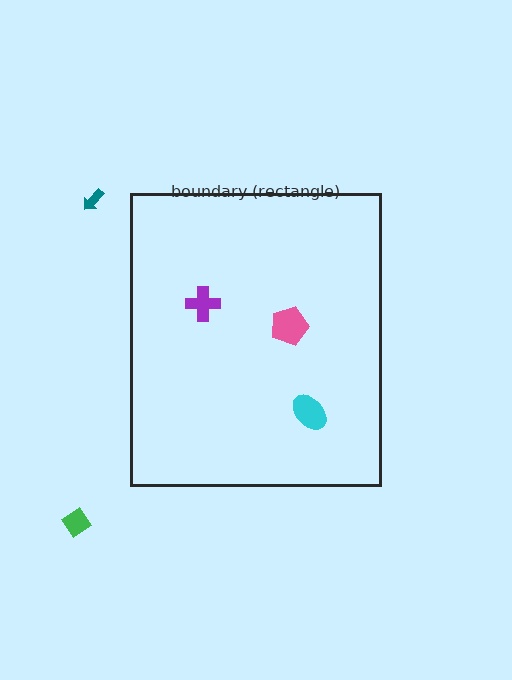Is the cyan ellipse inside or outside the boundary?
Inside.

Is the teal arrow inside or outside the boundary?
Outside.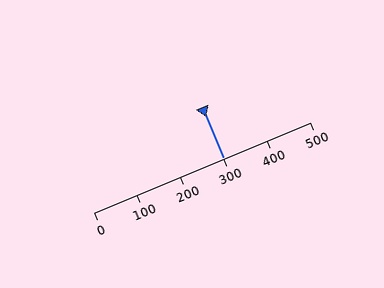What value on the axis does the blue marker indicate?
The marker indicates approximately 300.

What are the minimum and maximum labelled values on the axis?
The axis runs from 0 to 500.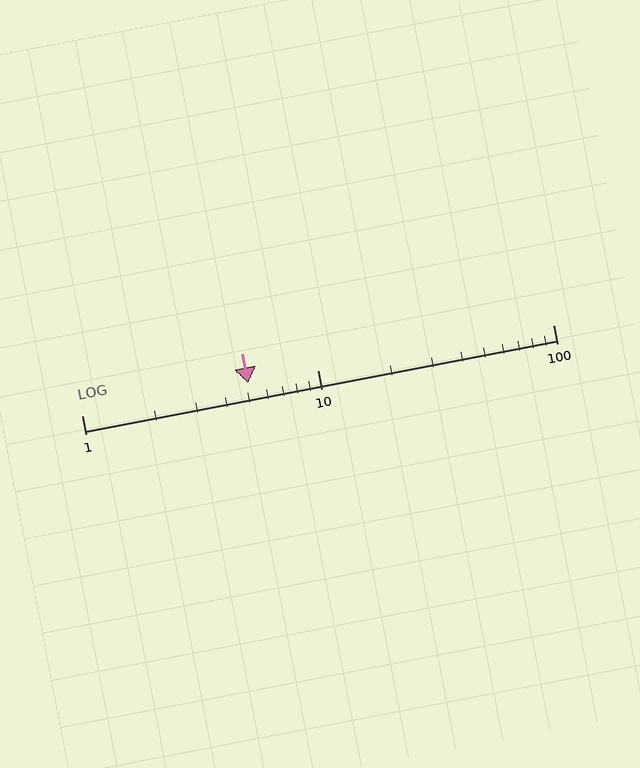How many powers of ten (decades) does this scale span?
The scale spans 2 decades, from 1 to 100.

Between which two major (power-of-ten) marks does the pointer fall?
The pointer is between 1 and 10.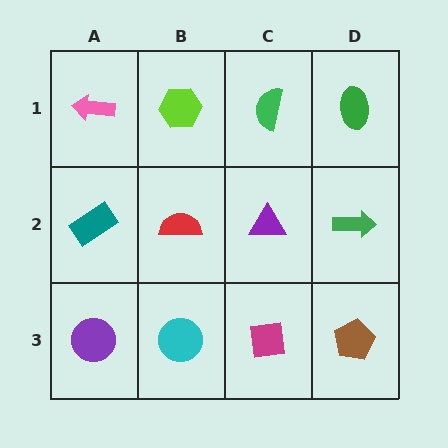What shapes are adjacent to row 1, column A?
A teal rectangle (row 2, column A), a lime hexagon (row 1, column B).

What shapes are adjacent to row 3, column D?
A green arrow (row 2, column D), a magenta square (row 3, column C).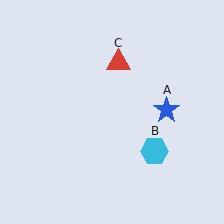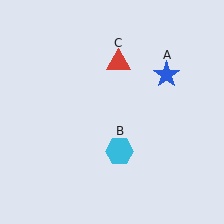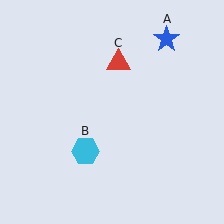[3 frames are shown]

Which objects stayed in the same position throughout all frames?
Red triangle (object C) remained stationary.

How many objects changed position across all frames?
2 objects changed position: blue star (object A), cyan hexagon (object B).